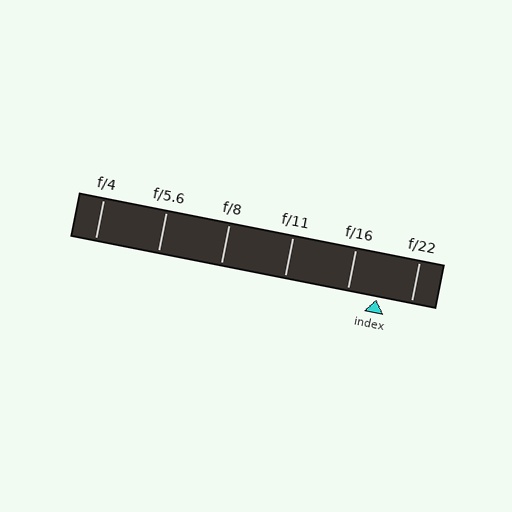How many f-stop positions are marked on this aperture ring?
There are 6 f-stop positions marked.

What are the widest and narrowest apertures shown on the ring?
The widest aperture shown is f/4 and the narrowest is f/22.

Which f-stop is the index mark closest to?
The index mark is closest to f/16.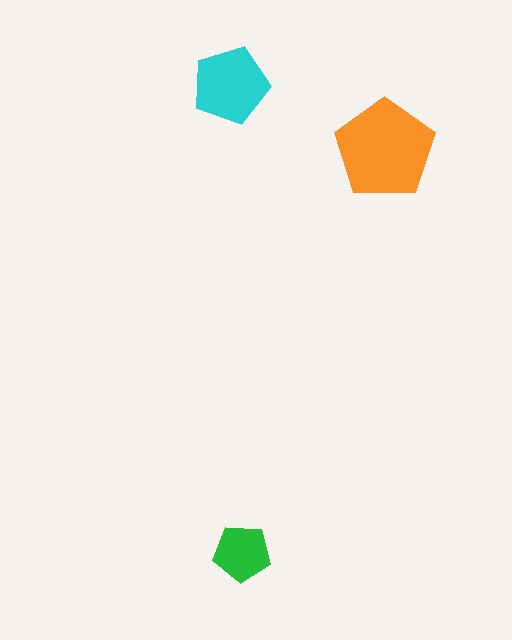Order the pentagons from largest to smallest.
the orange one, the cyan one, the green one.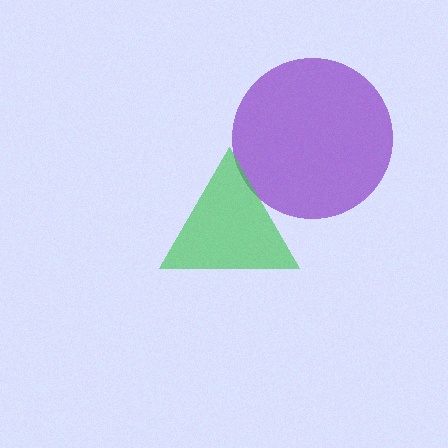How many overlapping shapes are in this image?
There are 2 overlapping shapes in the image.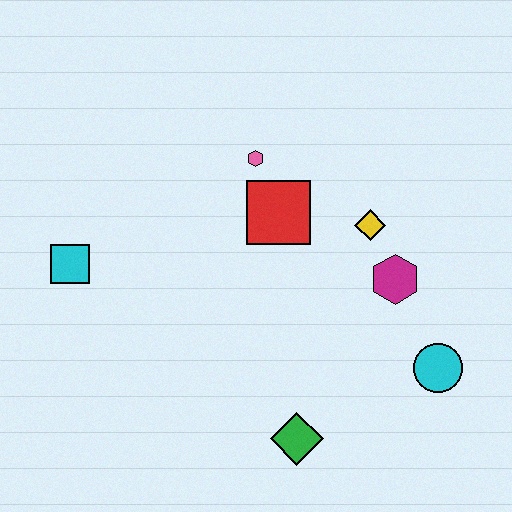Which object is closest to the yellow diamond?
The magenta hexagon is closest to the yellow diamond.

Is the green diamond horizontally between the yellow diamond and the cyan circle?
No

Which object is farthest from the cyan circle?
The cyan square is farthest from the cyan circle.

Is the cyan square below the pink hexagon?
Yes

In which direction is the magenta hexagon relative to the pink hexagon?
The magenta hexagon is to the right of the pink hexagon.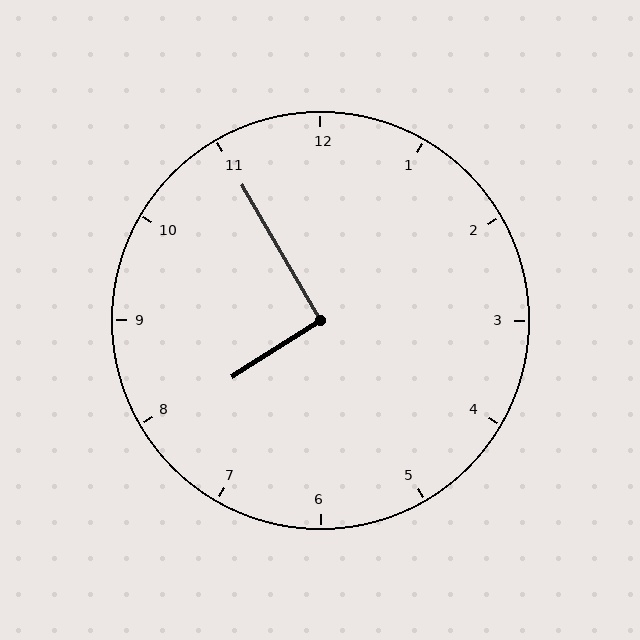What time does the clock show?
7:55.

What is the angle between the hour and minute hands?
Approximately 92 degrees.